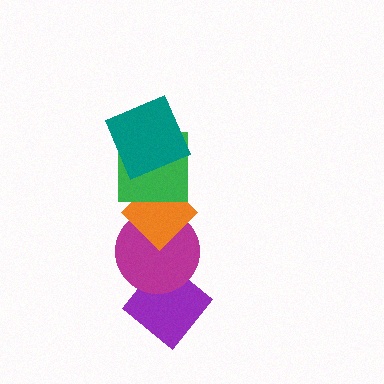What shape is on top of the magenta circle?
The orange diamond is on top of the magenta circle.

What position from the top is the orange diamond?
The orange diamond is 3rd from the top.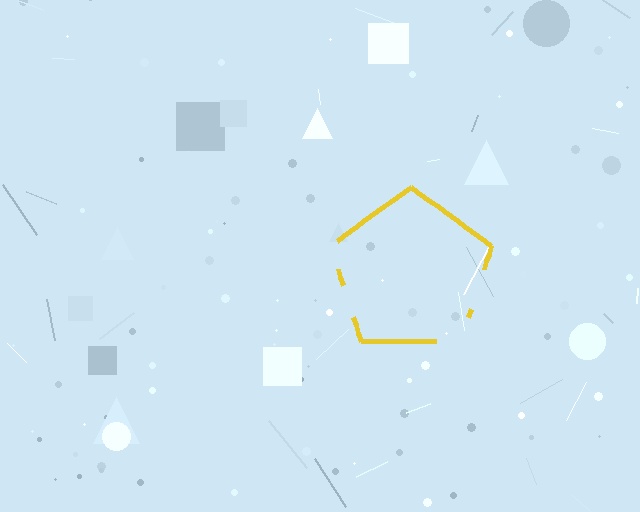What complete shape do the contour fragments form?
The contour fragments form a pentagon.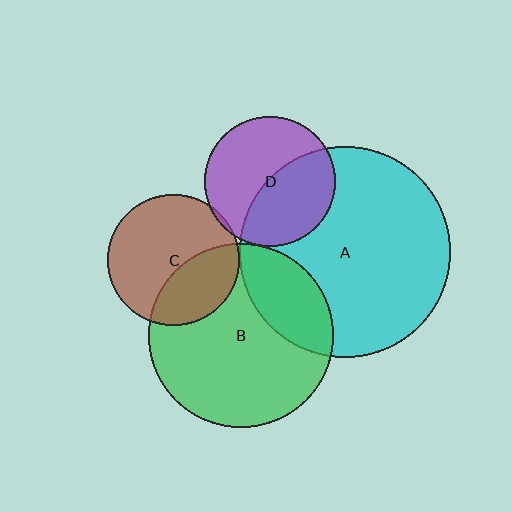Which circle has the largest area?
Circle A (cyan).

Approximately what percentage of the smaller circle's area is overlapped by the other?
Approximately 35%.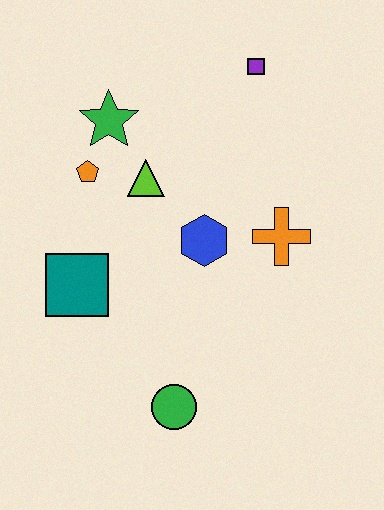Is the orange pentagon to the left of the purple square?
Yes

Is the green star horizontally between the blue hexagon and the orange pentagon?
Yes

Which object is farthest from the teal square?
The purple square is farthest from the teal square.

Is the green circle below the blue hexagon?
Yes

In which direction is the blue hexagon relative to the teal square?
The blue hexagon is to the right of the teal square.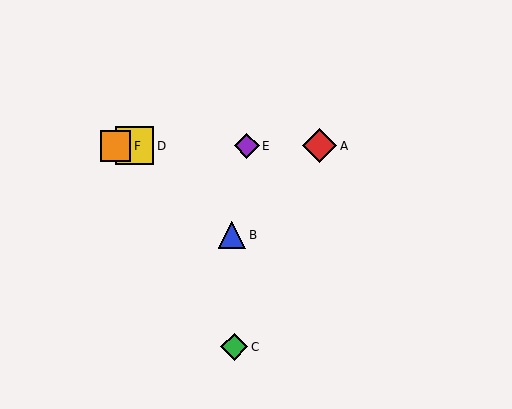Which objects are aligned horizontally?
Objects A, D, E, F are aligned horizontally.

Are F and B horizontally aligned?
No, F is at y≈146 and B is at y≈235.